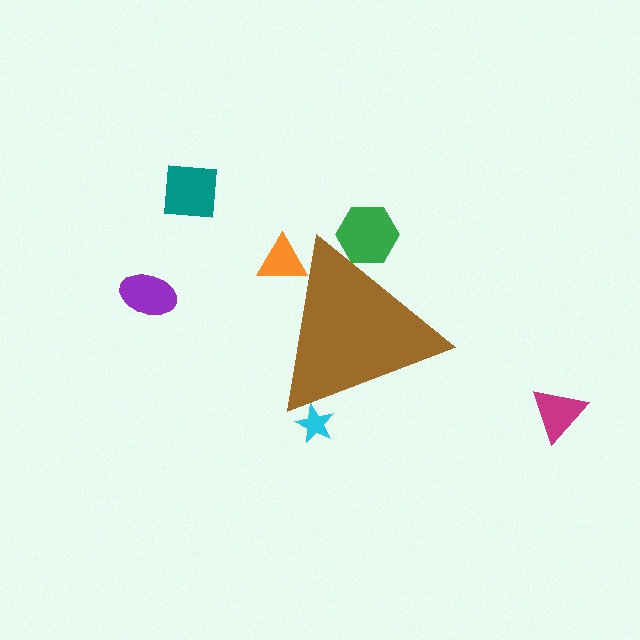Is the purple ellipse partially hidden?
No, the purple ellipse is fully visible.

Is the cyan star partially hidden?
Yes, the cyan star is partially hidden behind the brown triangle.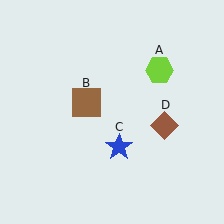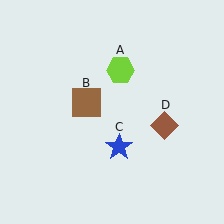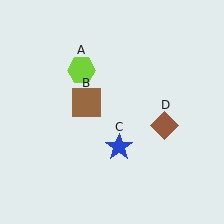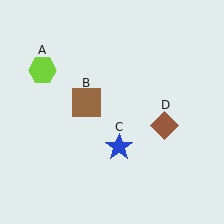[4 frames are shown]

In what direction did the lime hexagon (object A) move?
The lime hexagon (object A) moved left.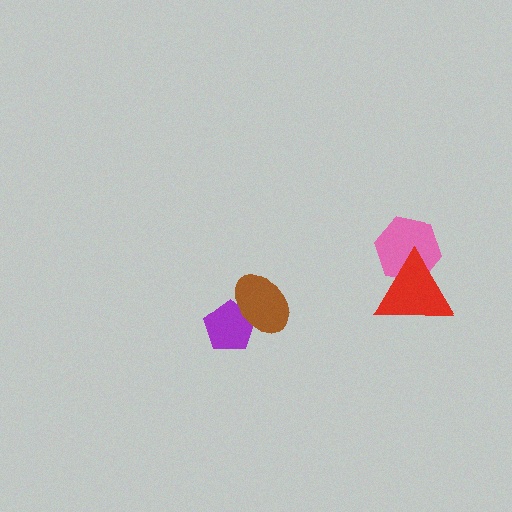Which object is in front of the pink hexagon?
The red triangle is in front of the pink hexagon.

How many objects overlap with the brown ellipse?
1 object overlaps with the brown ellipse.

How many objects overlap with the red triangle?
1 object overlaps with the red triangle.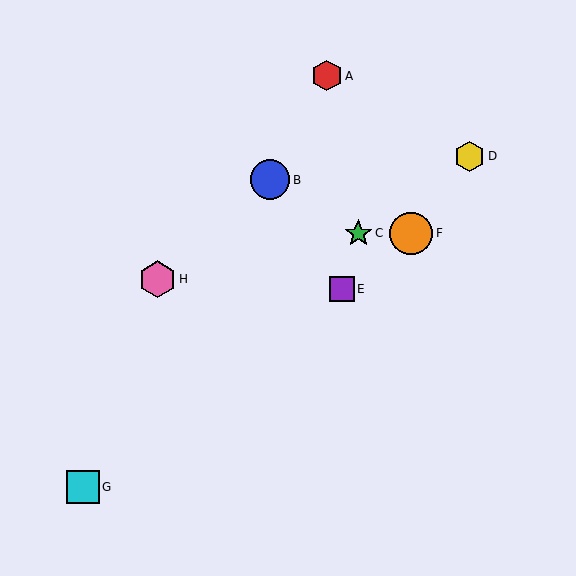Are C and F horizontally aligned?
Yes, both are at y≈233.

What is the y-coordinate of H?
Object H is at y≈279.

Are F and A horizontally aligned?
No, F is at y≈233 and A is at y≈76.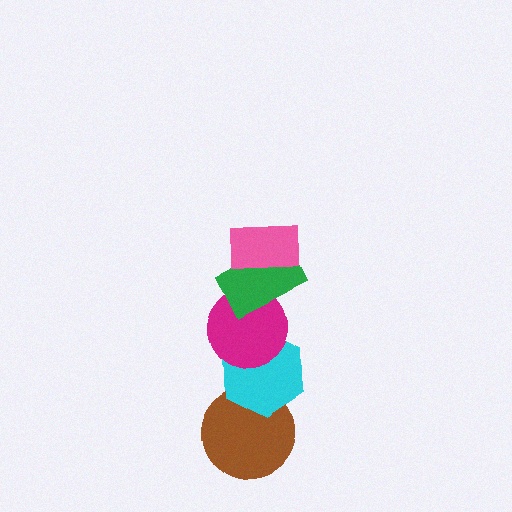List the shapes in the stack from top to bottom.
From top to bottom: the pink rectangle, the green rectangle, the magenta circle, the cyan hexagon, the brown circle.